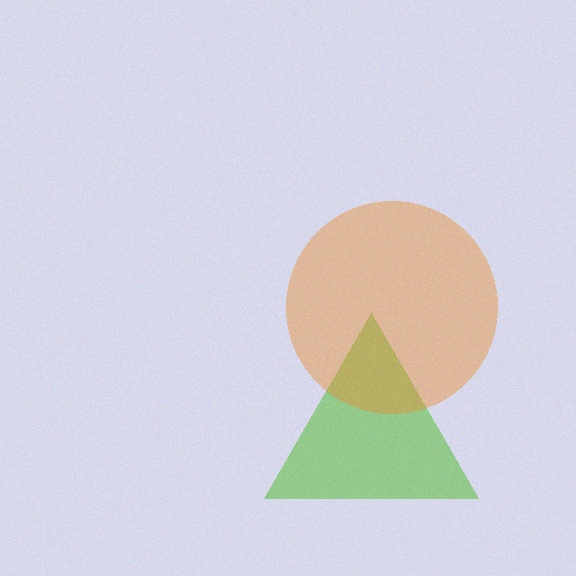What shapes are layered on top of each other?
The layered shapes are: a lime triangle, an orange circle.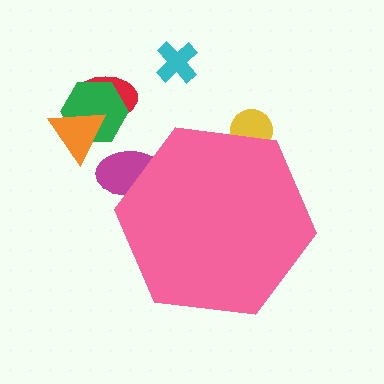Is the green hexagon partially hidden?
No, the green hexagon is fully visible.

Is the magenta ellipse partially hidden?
Yes, the magenta ellipse is partially hidden behind the pink hexagon.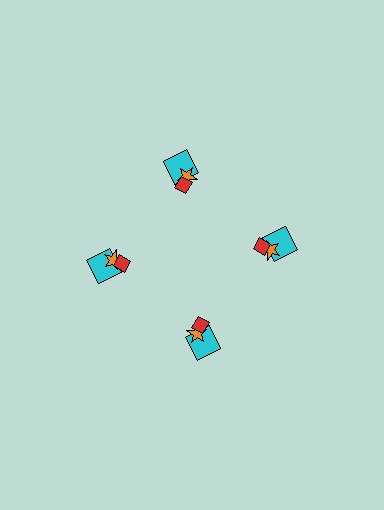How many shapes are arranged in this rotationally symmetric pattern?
There are 12 shapes, arranged in 4 groups of 3.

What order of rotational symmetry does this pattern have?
This pattern has 4-fold rotational symmetry.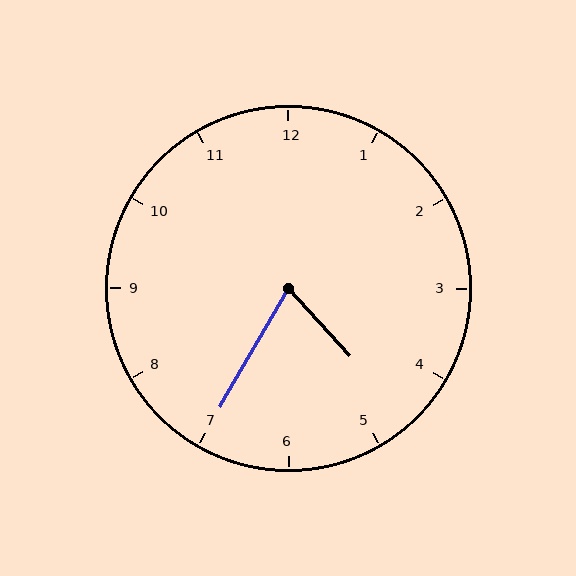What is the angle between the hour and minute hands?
Approximately 72 degrees.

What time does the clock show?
4:35.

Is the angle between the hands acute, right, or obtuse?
It is acute.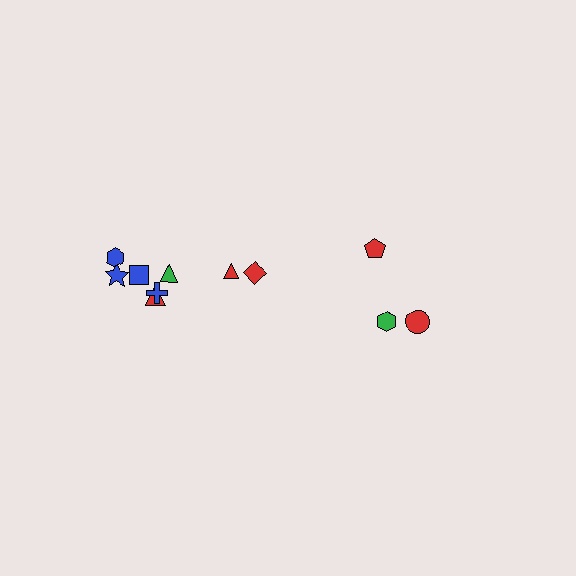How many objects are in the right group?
There are 3 objects.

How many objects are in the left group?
There are 8 objects.